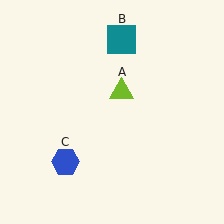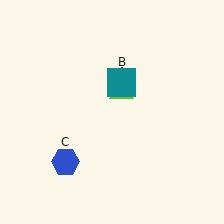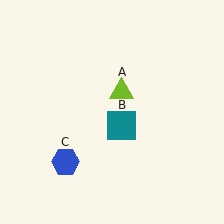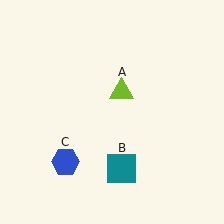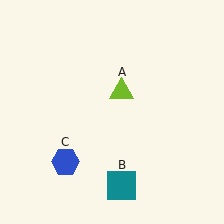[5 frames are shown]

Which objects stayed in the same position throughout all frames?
Lime triangle (object A) and blue hexagon (object C) remained stationary.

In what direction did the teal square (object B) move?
The teal square (object B) moved down.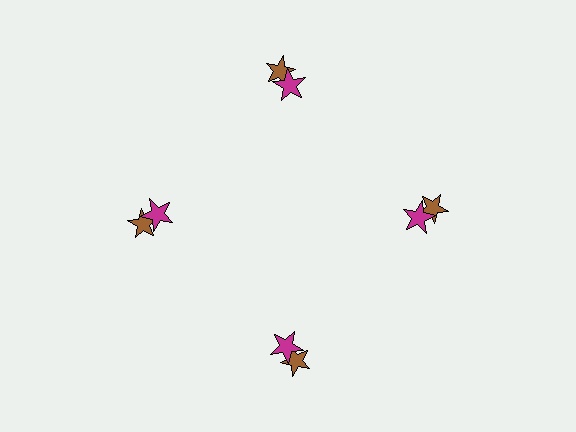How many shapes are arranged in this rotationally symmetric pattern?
There are 8 shapes, arranged in 4 groups of 2.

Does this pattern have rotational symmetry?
Yes, this pattern has 4-fold rotational symmetry. It looks the same after rotating 90 degrees around the center.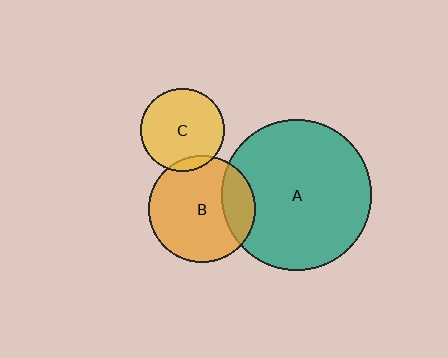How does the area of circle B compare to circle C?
Approximately 1.6 times.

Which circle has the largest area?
Circle A (teal).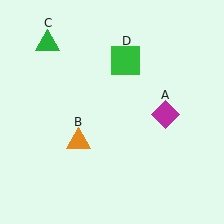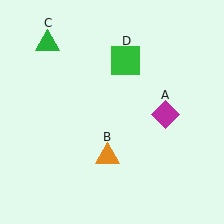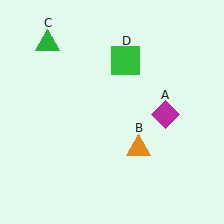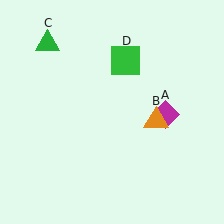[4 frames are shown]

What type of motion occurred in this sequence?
The orange triangle (object B) rotated counterclockwise around the center of the scene.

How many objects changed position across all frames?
1 object changed position: orange triangle (object B).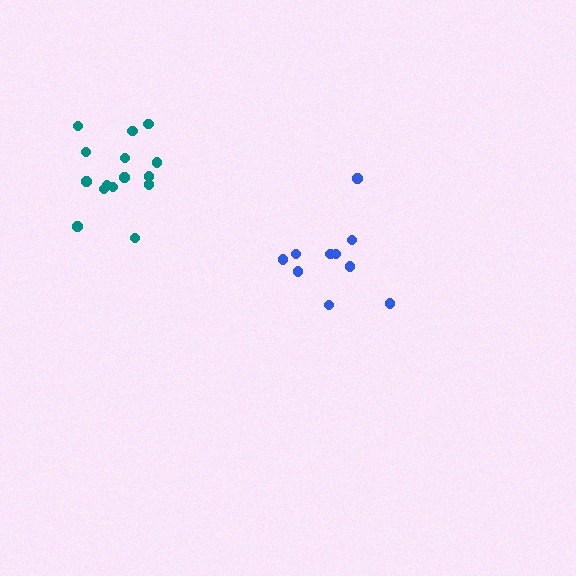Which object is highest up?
The teal cluster is topmost.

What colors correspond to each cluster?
The clusters are colored: blue, teal.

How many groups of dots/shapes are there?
There are 2 groups.